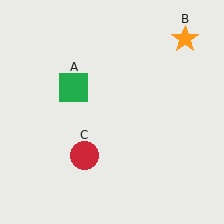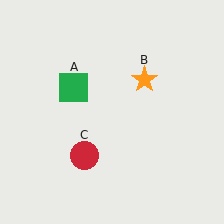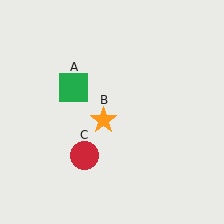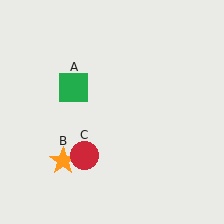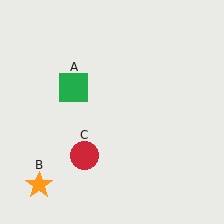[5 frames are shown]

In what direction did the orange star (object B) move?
The orange star (object B) moved down and to the left.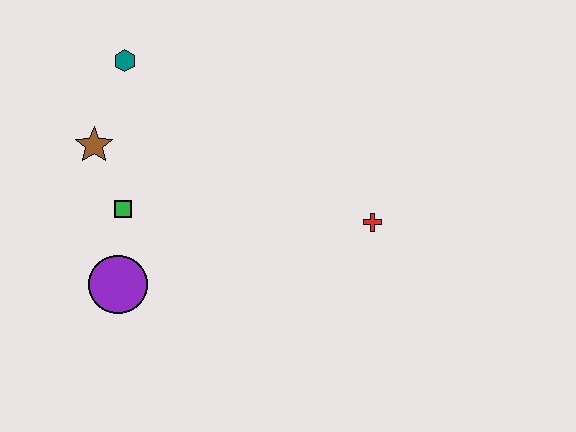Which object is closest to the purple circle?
The green square is closest to the purple circle.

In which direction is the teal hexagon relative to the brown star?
The teal hexagon is above the brown star.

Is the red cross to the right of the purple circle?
Yes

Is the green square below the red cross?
No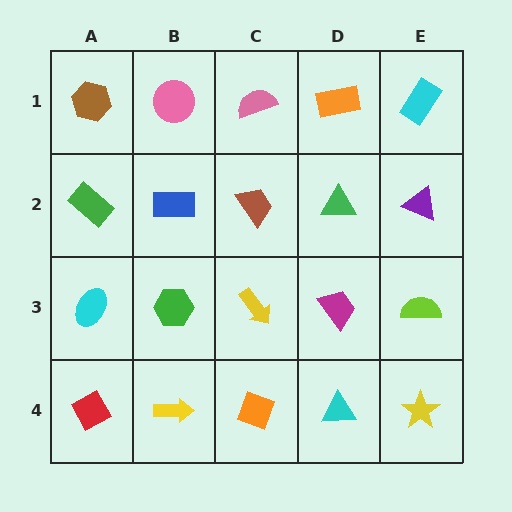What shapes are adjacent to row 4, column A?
A cyan ellipse (row 3, column A), a yellow arrow (row 4, column B).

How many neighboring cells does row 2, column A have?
3.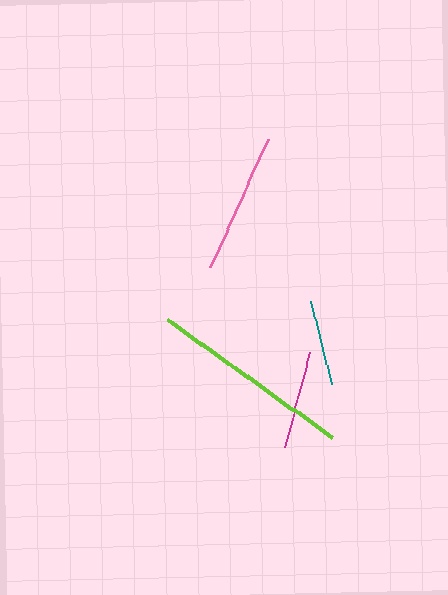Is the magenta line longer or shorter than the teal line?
The magenta line is longer than the teal line.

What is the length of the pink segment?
The pink segment is approximately 141 pixels long.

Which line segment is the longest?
The lime line is the longest at approximately 202 pixels.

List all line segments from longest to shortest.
From longest to shortest: lime, pink, magenta, teal.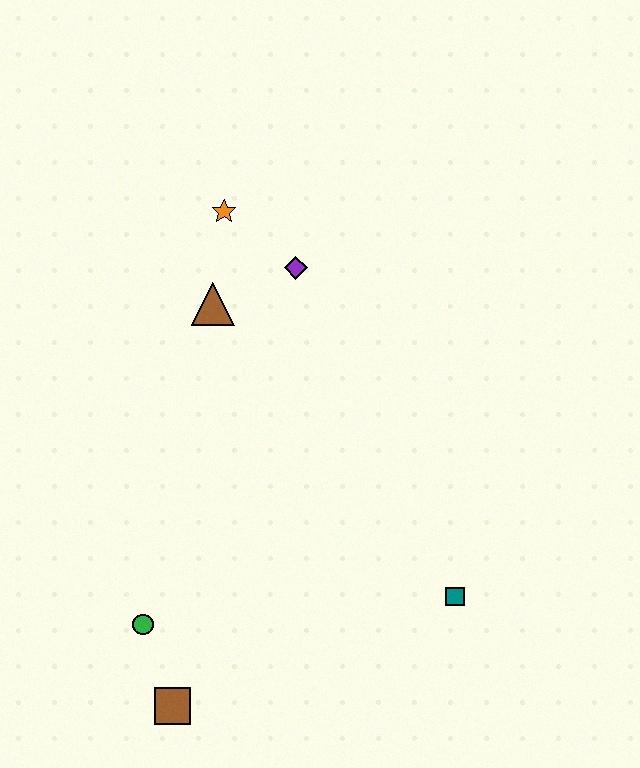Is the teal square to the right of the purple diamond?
Yes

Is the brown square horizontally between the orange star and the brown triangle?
No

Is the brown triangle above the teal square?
Yes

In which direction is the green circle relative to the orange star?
The green circle is below the orange star.